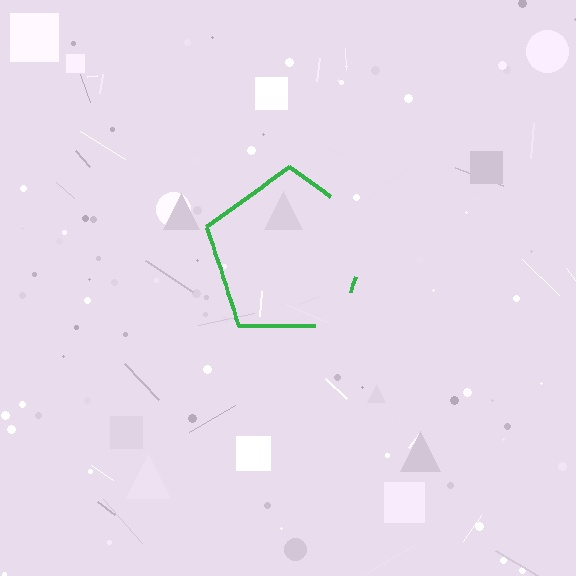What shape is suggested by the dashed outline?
The dashed outline suggests a pentagon.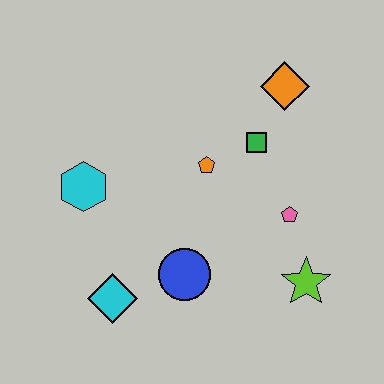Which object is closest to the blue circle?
The cyan diamond is closest to the blue circle.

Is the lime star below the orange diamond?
Yes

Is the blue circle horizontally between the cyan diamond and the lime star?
Yes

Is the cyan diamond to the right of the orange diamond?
No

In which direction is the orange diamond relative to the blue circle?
The orange diamond is above the blue circle.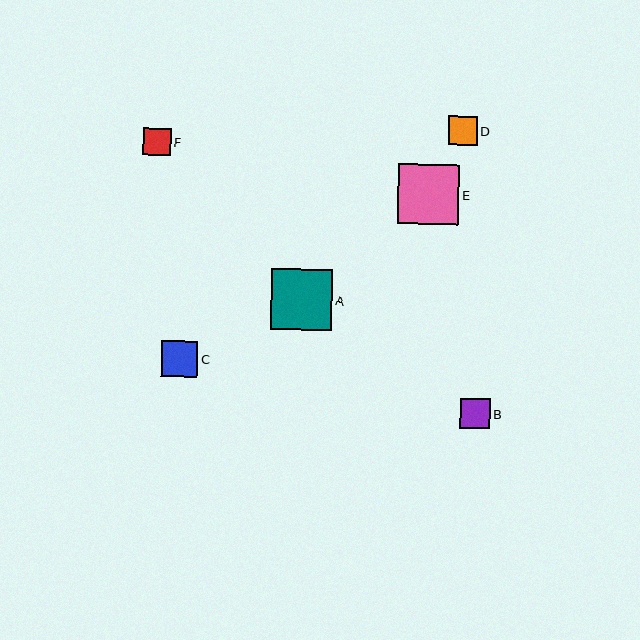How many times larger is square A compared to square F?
Square A is approximately 2.2 times the size of square F.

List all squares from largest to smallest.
From largest to smallest: A, E, C, B, D, F.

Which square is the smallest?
Square F is the smallest with a size of approximately 27 pixels.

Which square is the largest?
Square A is the largest with a size of approximately 61 pixels.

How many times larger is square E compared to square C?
Square E is approximately 1.7 times the size of square C.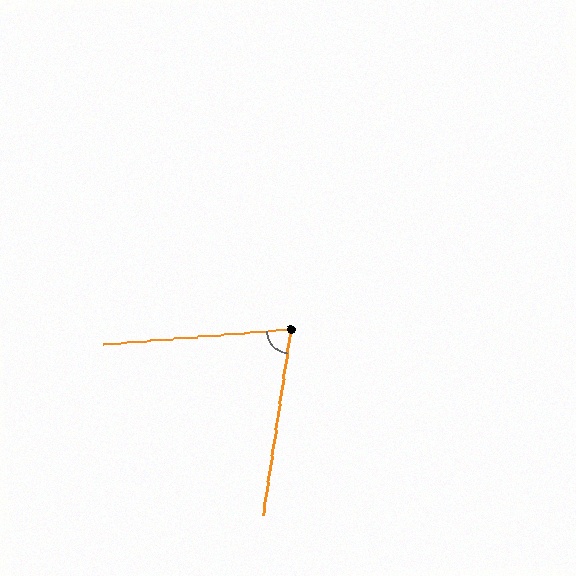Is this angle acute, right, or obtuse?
It is acute.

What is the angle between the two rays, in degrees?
Approximately 77 degrees.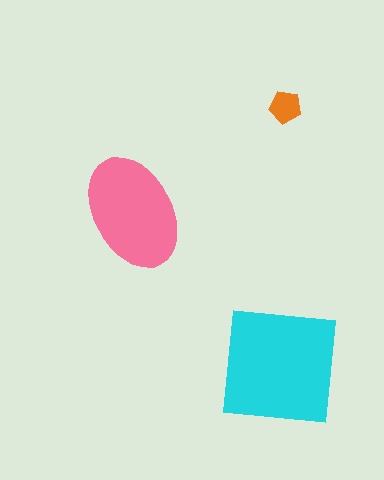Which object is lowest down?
The cyan square is bottommost.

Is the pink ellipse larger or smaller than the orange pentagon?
Larger.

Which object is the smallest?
The orange pentagon.